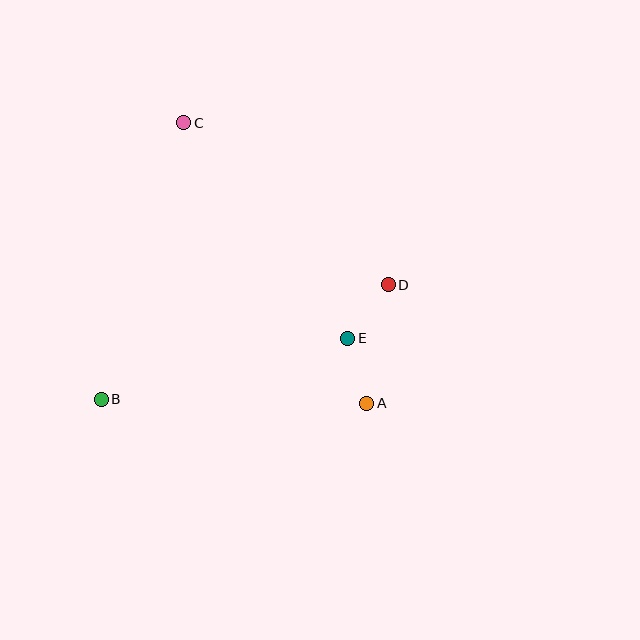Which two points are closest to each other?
Points A and E are closest to each other.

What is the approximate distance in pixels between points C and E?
The distance between C and E is approximately 271 pixels.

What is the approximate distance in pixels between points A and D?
The distance between A and D is approximately 120 pixels.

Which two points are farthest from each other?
Points A and C are farthest from each other.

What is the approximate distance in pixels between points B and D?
The distance between B and D is approximately 309 pixels.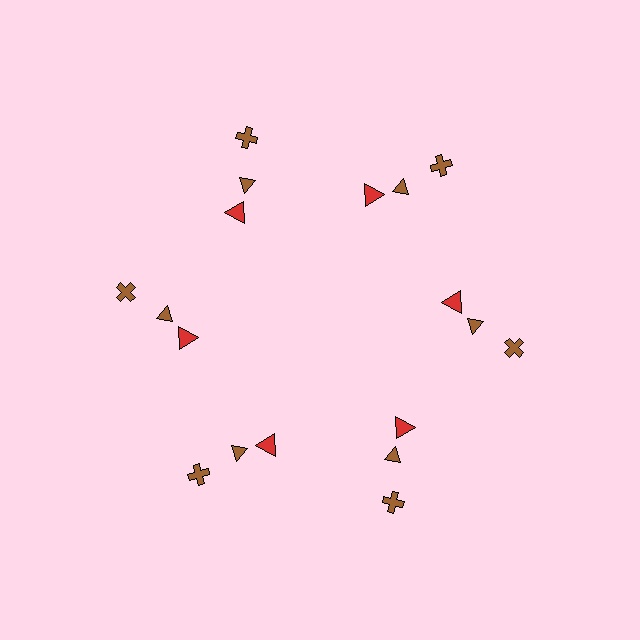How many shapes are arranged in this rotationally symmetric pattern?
There are 18 shapes, arranged in 6 groups of 3.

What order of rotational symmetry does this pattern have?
This pattern has 6-fold rotational symmetry.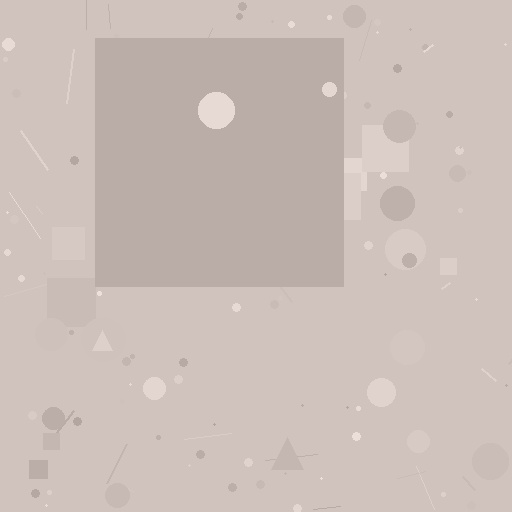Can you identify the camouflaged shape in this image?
The camouflaged shape is a square.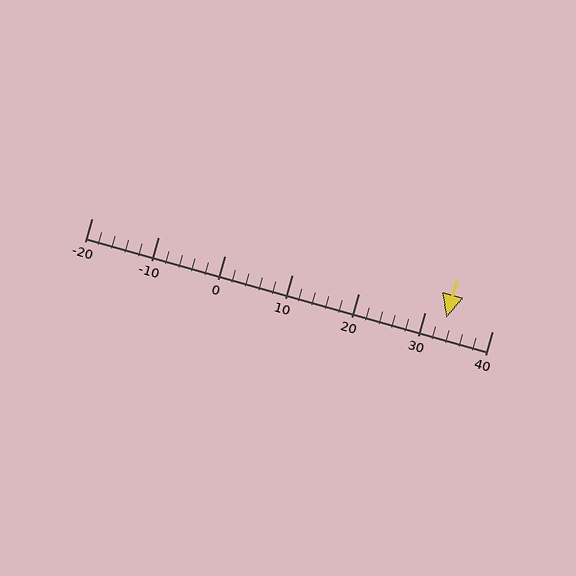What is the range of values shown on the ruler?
The ruler shows values from -20 to 40.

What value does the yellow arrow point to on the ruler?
The yellow arrow points to approximately 33.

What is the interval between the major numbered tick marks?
The major tick marks are spaced 10 units apart.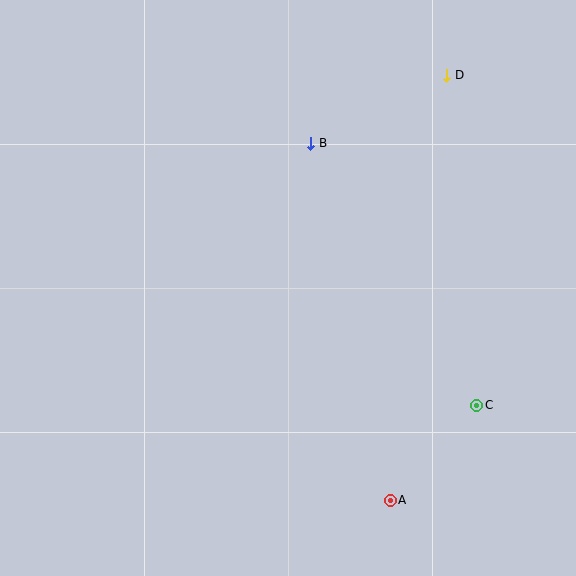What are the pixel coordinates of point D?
Point D is at (447, 75).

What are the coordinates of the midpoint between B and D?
The midpoint between B and D is at (379, 109).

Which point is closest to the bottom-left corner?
Point A is closest to the bottom-left corner.